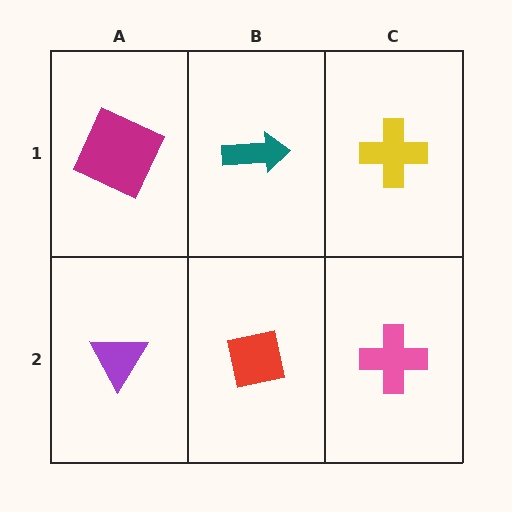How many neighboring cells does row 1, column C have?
2.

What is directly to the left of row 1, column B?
A magenta square.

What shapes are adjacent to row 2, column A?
A magenta square (row 1, column A), a red square (row 2, column B).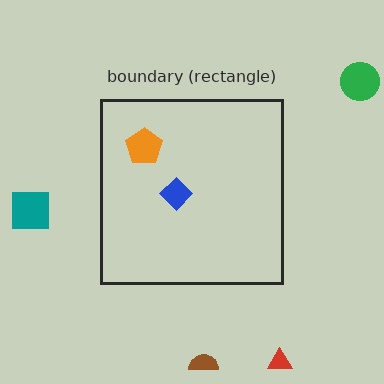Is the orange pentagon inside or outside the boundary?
Inside.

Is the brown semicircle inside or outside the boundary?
Outside.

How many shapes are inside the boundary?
2 inside, 4 outside.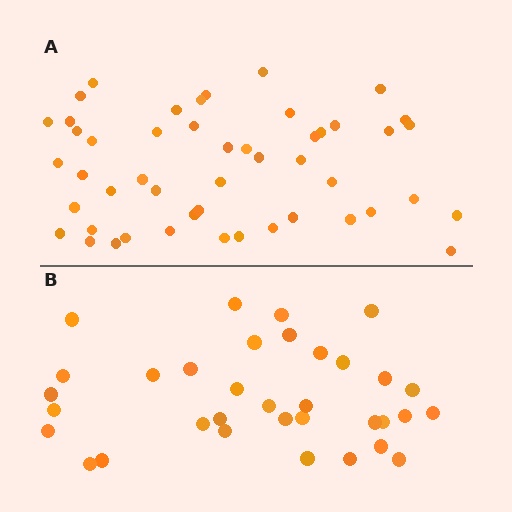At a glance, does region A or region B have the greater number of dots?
Region A (the top region) has more dots.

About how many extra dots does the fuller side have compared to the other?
Region A has approximately 15 more dots than region B.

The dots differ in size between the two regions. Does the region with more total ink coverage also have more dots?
No. Region B has more total ink coverage because its dots are larger, but region A actually contains more individual dots. Total area can be misleading — the number of items is what matters here.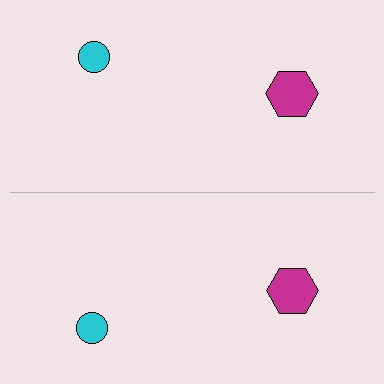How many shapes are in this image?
There are 4 shapes in this image.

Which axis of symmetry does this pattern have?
The pattern has a horizontal axis of symmetry running through the center of the image.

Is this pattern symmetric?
Yes, this pattern has bilateral (reflection) symmetry.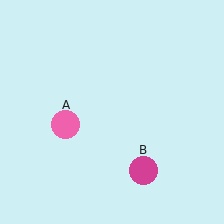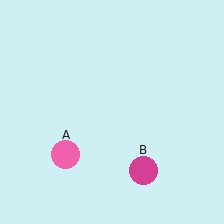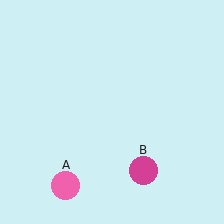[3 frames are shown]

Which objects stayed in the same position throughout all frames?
Magenta circle (object B) remained stationary.